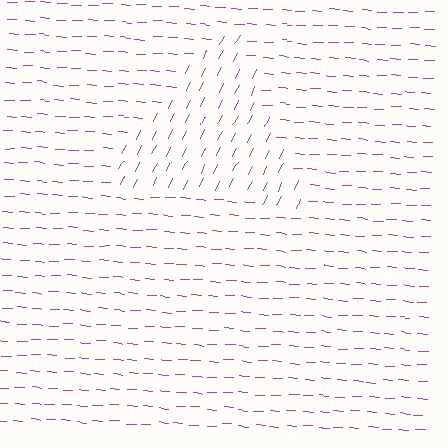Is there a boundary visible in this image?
Yes, there is a texture boundary formed by a change in line orientation.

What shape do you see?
I see a triangle.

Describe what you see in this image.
The image is filled with small magenta line segments. A triangle region in the image has lines oriented differently from the surrounding lines, creating a visible texture boundary.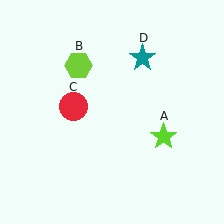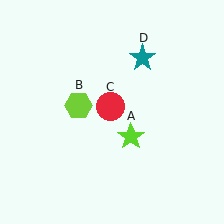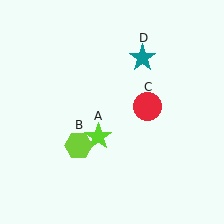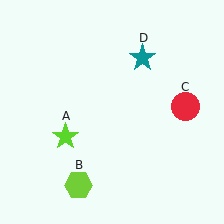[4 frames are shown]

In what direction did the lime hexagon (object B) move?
The lime hexagon (object B) moved down.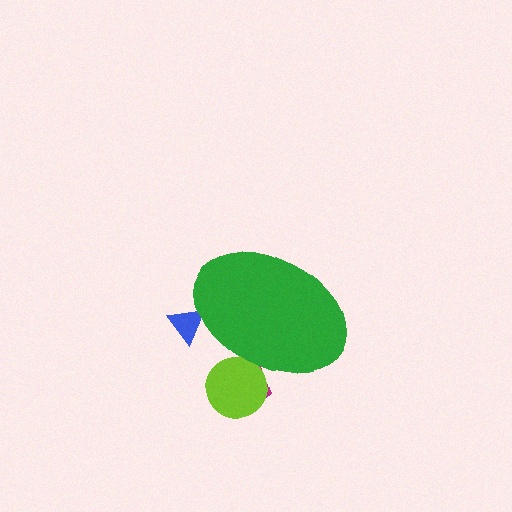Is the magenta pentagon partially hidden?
Yes, the magenta pentagon is partially hidden behind the green ellipse.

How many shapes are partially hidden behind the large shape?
4 shapes are partially hidden.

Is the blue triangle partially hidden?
Yes, the blue triangle is partially hidden behind the green ellipse.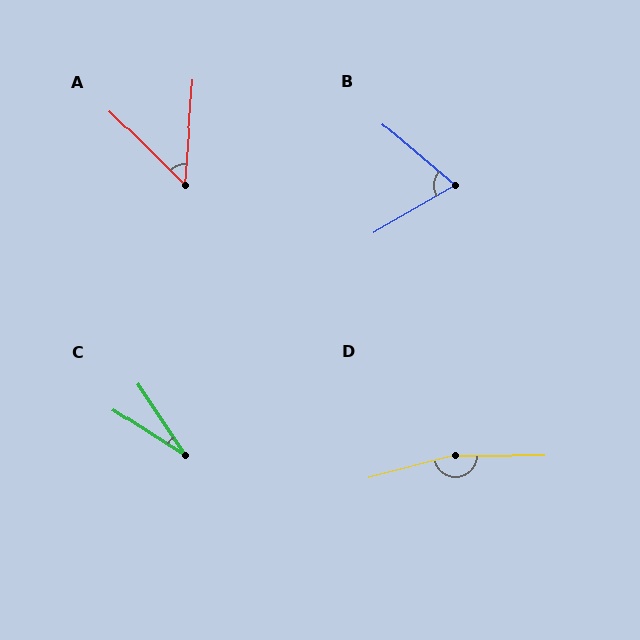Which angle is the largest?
D, at approximately 165 degrees.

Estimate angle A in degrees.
Approximately 50 degrees.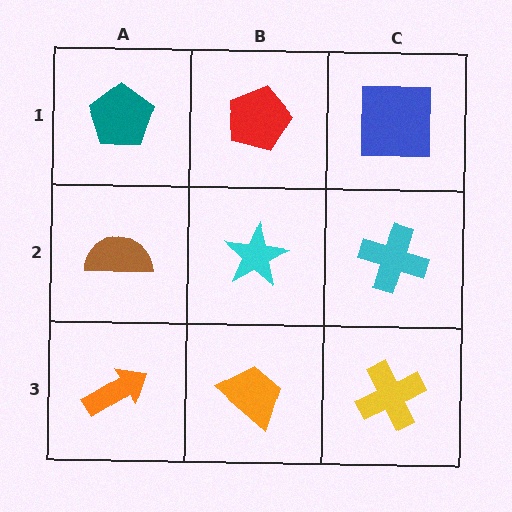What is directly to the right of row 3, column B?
A yellow cross.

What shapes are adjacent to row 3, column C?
A cyan cross (row 2, column C), an orange trapezoid (row 3, column B).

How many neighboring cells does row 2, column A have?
3.